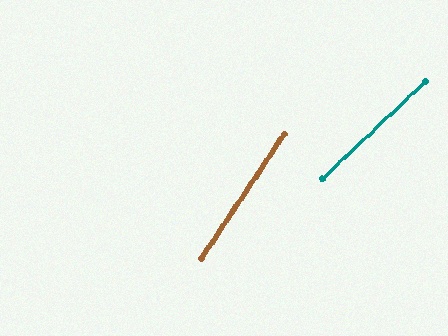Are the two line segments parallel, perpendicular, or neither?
Neither parallel nor perpendicular — they differ by about 13°.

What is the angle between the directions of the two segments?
Approximately 13 degrees.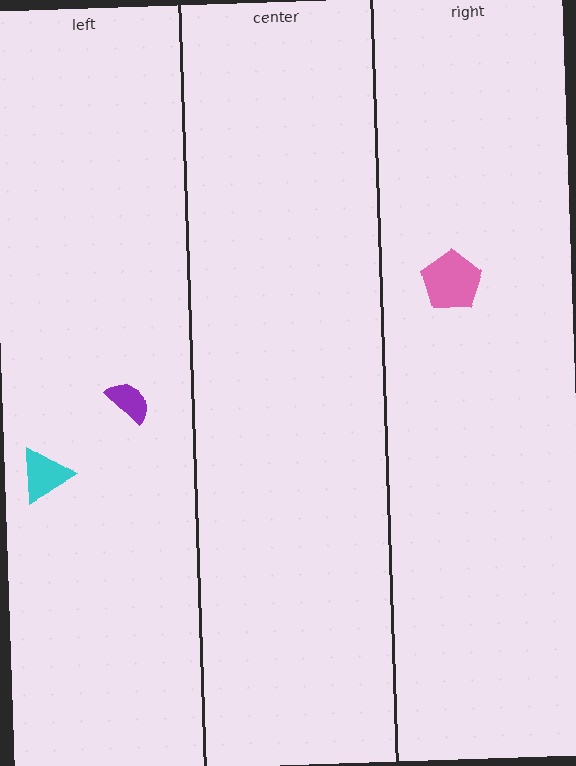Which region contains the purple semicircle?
The left region.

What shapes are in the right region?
The pink pentagon.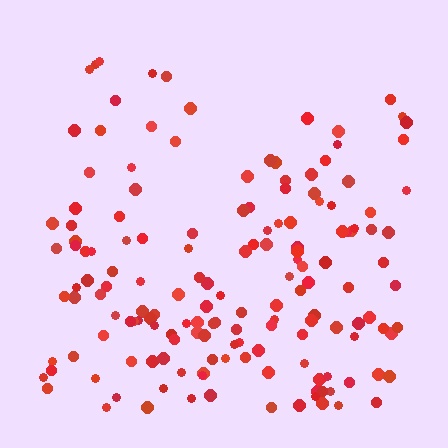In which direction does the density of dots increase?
From top to bottom, with the bottom side densest.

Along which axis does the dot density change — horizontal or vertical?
Vertical.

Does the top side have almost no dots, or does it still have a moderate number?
Still a moderate number, just noticeably fewer than the bottom.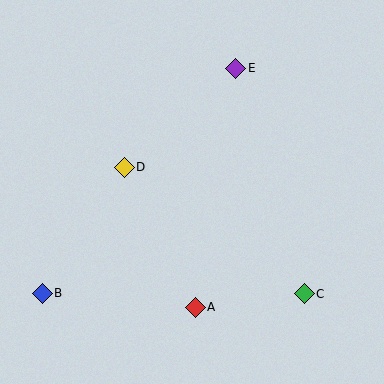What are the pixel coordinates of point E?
Point E is at (236, 68).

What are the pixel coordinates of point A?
Point A is at (195, 307).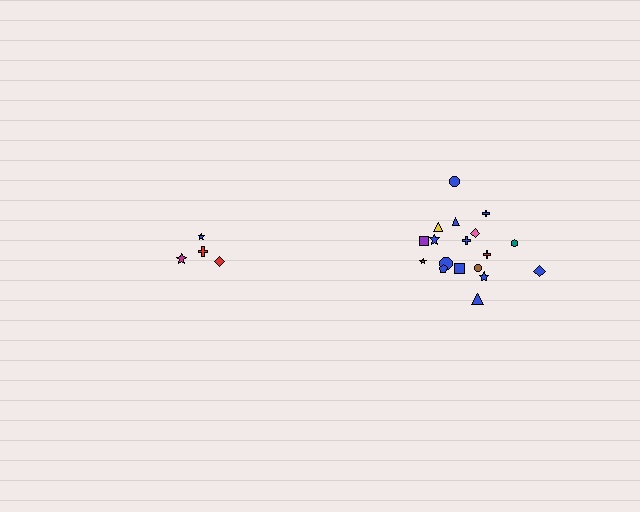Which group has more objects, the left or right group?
The right group.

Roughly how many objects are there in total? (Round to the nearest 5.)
Roughly 20 objects in total.